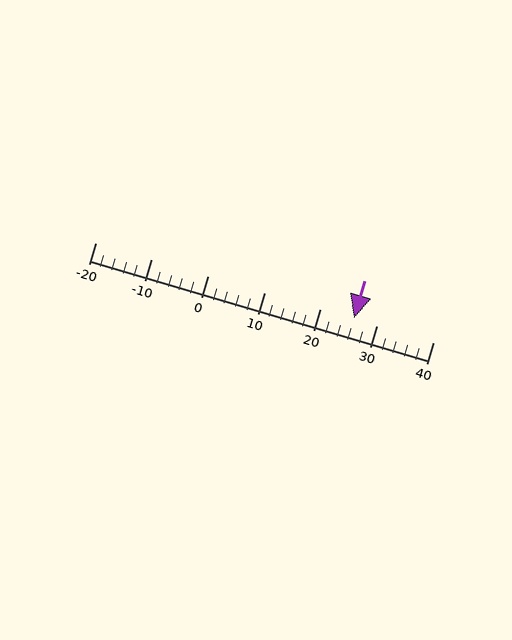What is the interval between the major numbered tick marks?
The major tick marks are spaced 10 units apart.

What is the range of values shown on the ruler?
The ruler shows values from -20 to 40.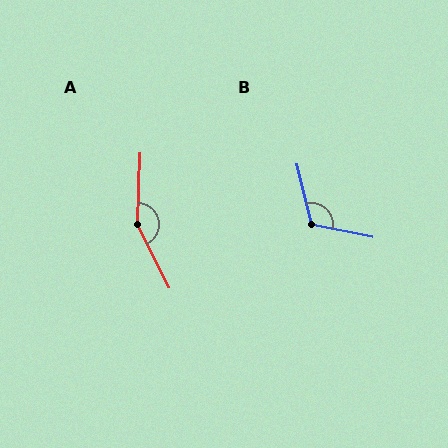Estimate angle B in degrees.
Approximately 115 degrees.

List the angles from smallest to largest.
B (115°), A (152°).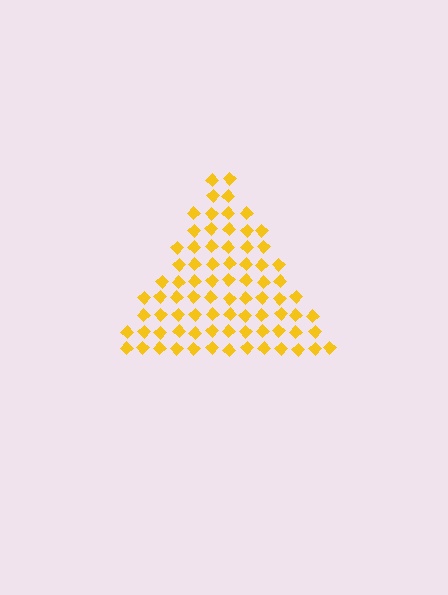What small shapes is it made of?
It is made of small diamonds.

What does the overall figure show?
The overall figure shows a triangle.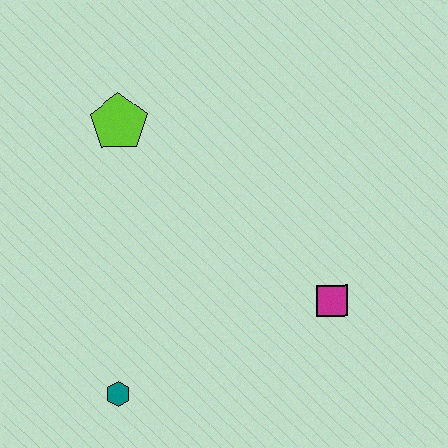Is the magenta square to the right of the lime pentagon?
Yes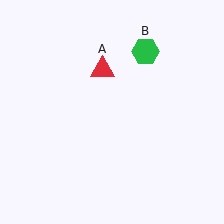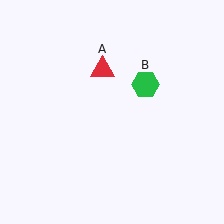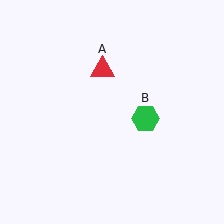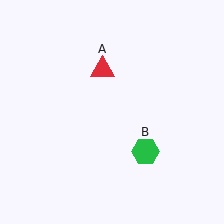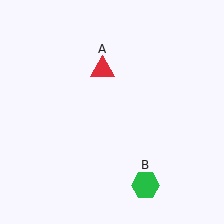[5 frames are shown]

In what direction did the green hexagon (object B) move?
The green hexagon (object B) moved down.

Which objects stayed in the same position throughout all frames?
Red triangle (object A) remained stationary.